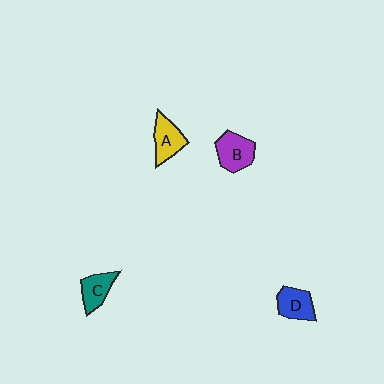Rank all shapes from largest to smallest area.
From largest to smallest: B (purple), A (yellow), D (blue), C (teal).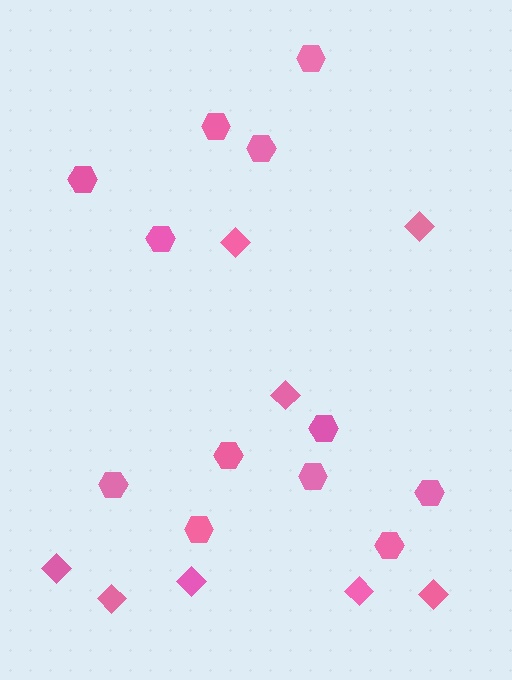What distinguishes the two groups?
There are 2 groups: one group of diamonds (8) and one group of hexagons (12).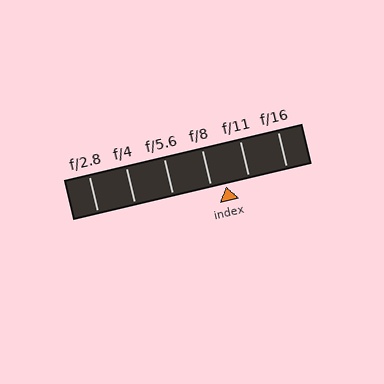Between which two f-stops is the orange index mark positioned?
The index mark is between f/8 and f/11.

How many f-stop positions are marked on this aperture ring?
There are 6 f-stop positions marked.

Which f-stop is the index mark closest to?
The index mark is closest to f/8.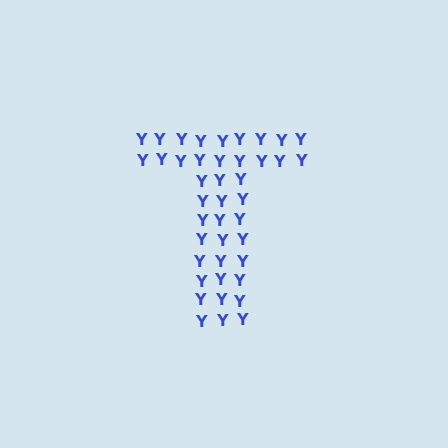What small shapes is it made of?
It is made of small letter Y's.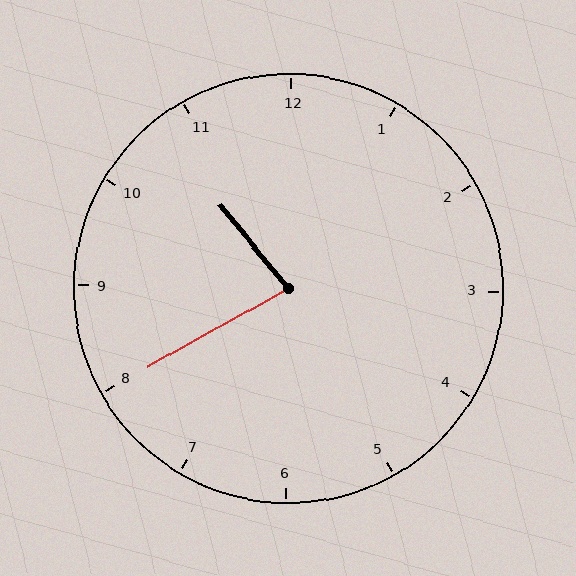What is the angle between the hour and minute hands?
Approximately 80 degrees.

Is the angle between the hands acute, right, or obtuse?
It is acute.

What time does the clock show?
10:40.